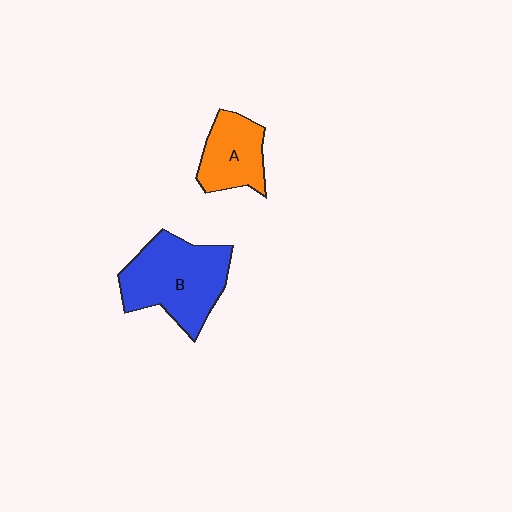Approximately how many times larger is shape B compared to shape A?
Approximately 1.7 times.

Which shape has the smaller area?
Shape A (orange).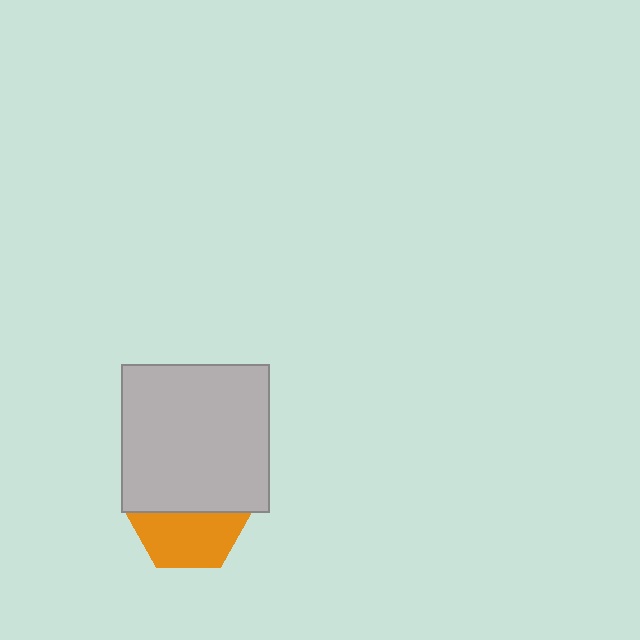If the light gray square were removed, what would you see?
You would see the complete orange hexagon.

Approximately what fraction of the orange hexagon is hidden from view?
Roughly 51% of the orange hexagon is hidden behind the light gray square.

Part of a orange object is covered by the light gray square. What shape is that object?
It is a hexagon.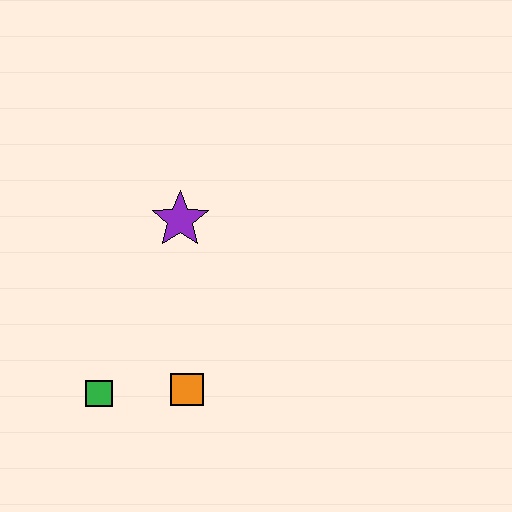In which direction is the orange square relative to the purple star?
The orange square is below the purple star.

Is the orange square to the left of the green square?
No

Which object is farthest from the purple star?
The green square is farthest from the purple star.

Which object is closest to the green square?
The orange square is closest to the green square.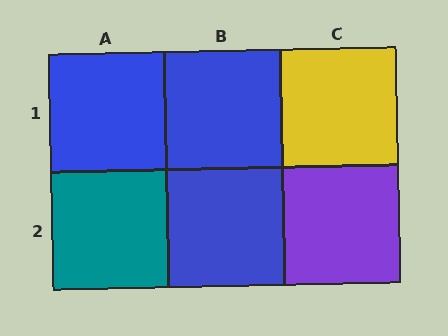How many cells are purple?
1 cell is purple.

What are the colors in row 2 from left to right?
Teal, blue, purple.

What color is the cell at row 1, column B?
Blue.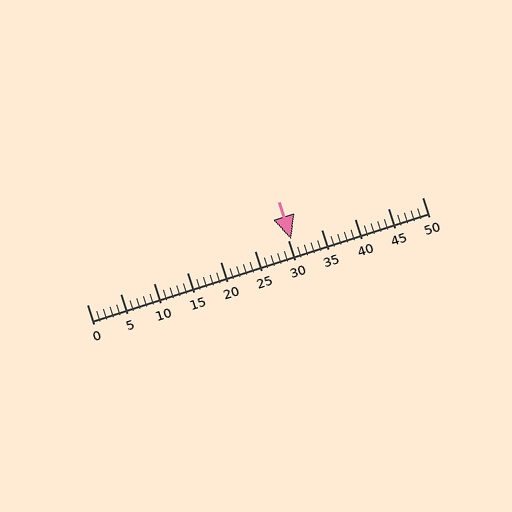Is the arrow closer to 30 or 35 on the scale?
The arrow is closer to 30.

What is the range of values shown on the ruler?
The ruler shows values from 0 to 50.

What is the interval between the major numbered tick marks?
The major tick marks are spaced 5 units apart.